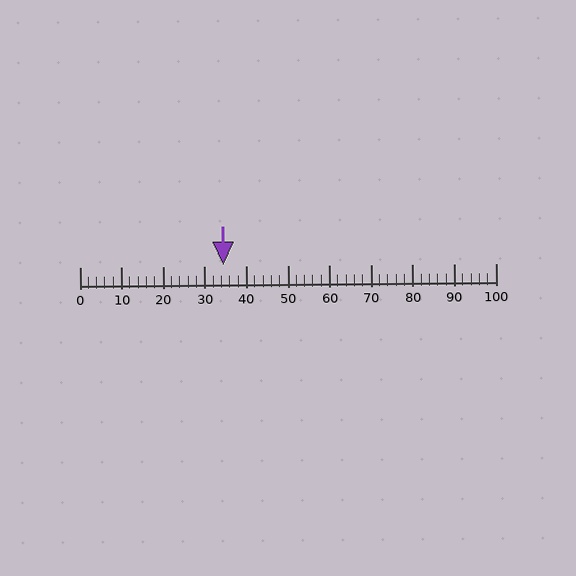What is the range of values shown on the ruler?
The ruler shows values from 0 to 100.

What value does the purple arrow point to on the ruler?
The purple arrow points to approximately 35.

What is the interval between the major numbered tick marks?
The major tick marks are spaced 10 units apart.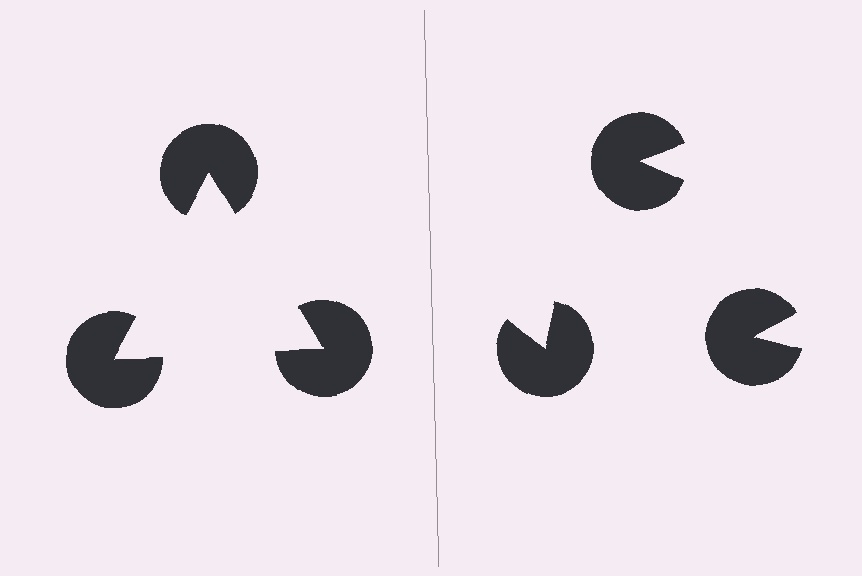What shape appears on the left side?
An illusory triangle.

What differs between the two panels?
The pac-man discs are positioned identically on both sides; only the wedge orientations differ. On the left they align to a triangle; on the right they are misaligned.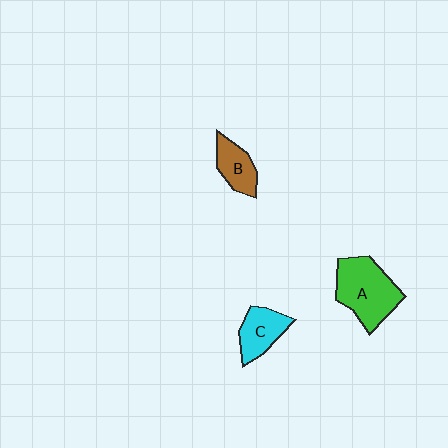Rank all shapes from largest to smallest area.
From largest to smallest: A (green), C (cyan), B (brown).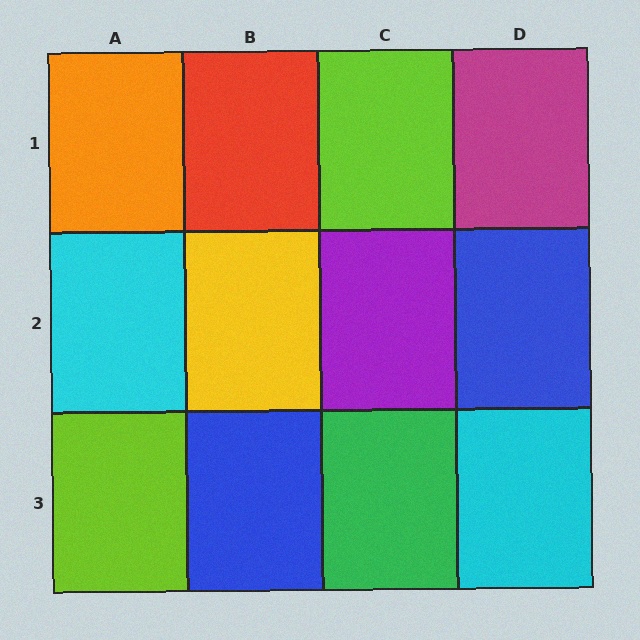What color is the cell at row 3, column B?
Blue.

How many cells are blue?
2 cells are blue.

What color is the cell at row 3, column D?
Cyan.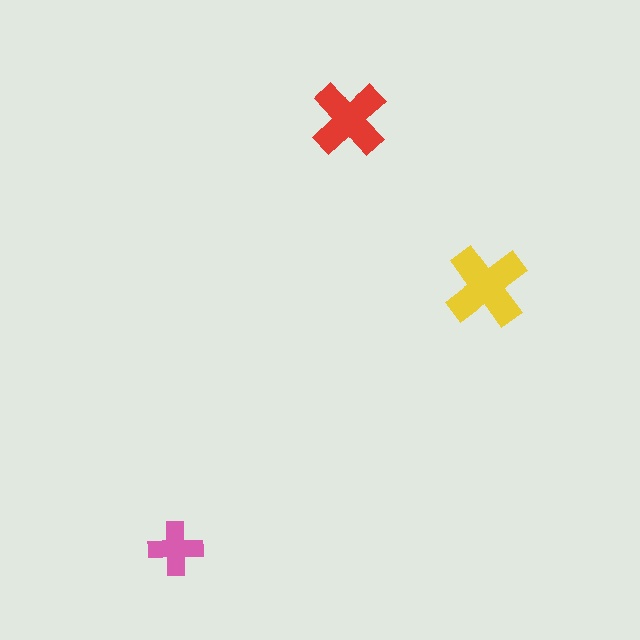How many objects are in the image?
There are 3 objects in the image.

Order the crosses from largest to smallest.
the yellow one, the red one, the pink one.